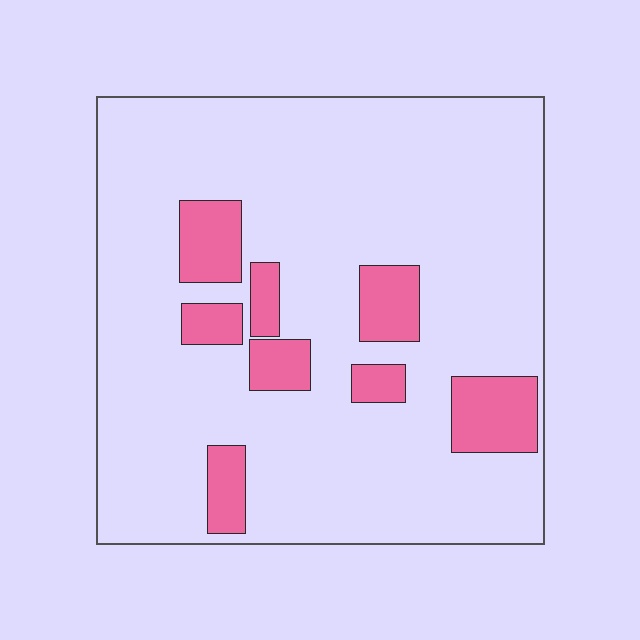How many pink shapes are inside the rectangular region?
8.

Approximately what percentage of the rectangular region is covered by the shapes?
Approximately 15%.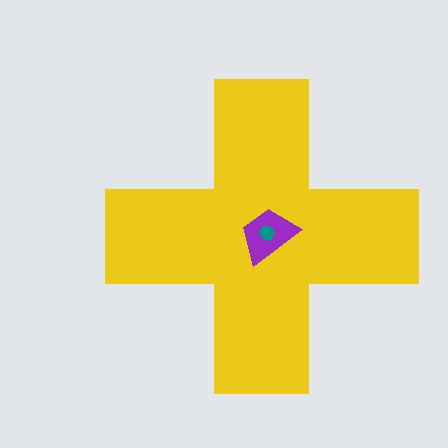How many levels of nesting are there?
3.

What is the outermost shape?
The yellow cross.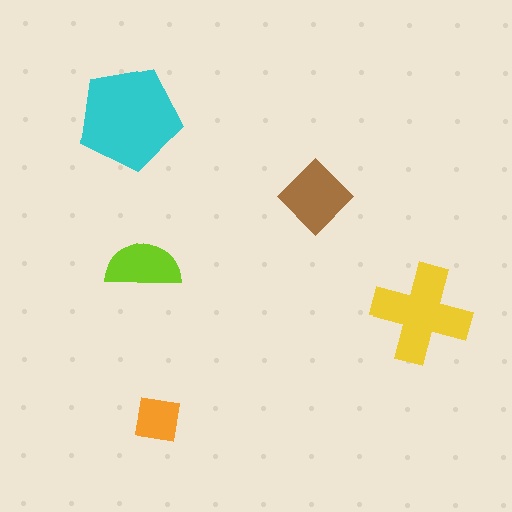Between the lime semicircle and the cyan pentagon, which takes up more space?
The cyan pentagon.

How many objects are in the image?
There are 5 objects in the image.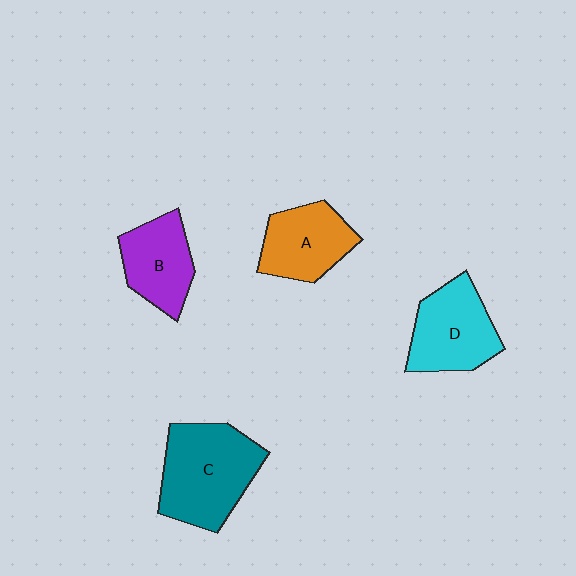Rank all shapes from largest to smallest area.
From largest to smallest: C (teal), D (cyan), A (orange), B (purple).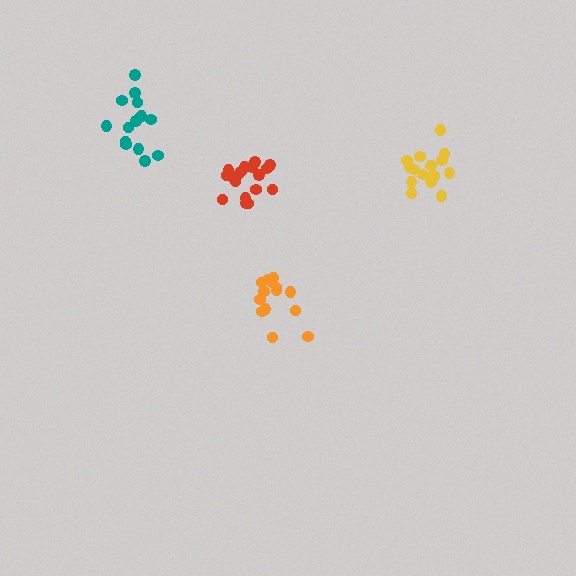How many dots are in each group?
Group 1: 15 dots, Group 2: 15 dots, Group 3: 14 dots, Group 4: 18 dots (62 total).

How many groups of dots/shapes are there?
There are 4 groups.